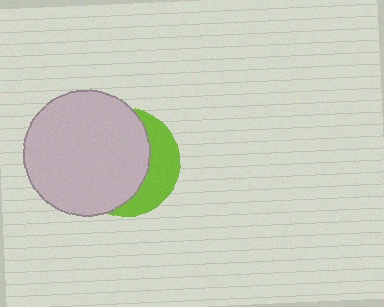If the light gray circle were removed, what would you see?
You would see the complete lime circle.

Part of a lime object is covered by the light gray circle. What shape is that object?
It is a circle.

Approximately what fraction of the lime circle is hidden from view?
Roughly 67% of the lime circle is hidden behind the light gray circle.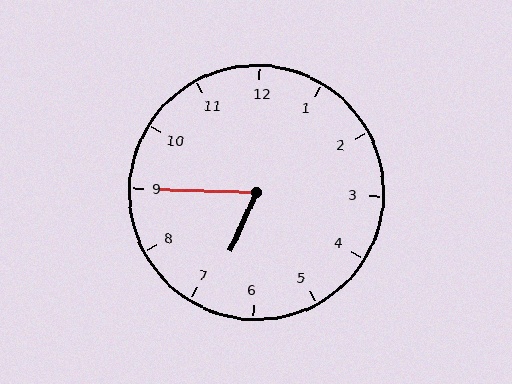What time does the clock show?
6:45.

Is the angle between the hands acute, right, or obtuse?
It is acute.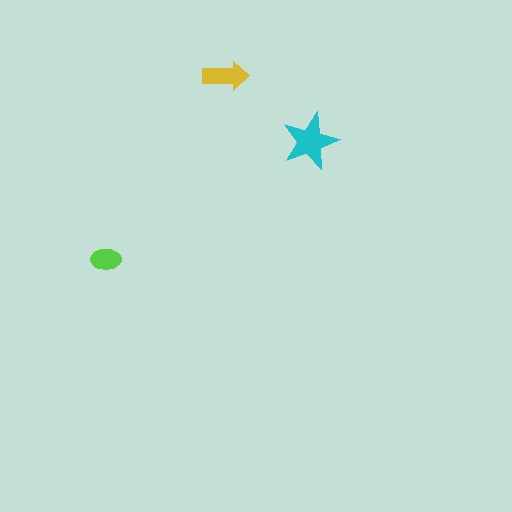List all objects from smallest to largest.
The lime ellipse, the yellow arrow, the cyan star.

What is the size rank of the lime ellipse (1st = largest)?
3rd.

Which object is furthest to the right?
The cyan star is rightmost.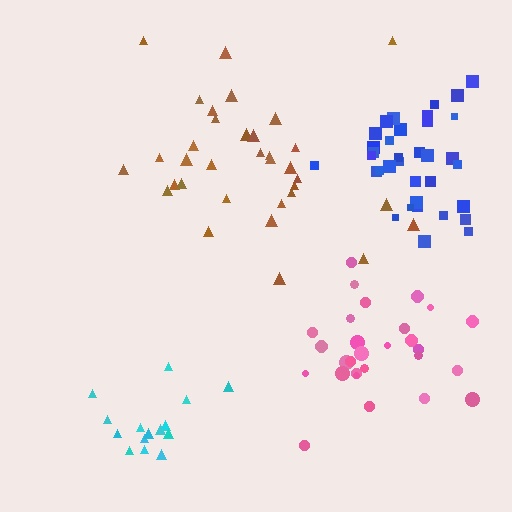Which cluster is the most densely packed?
Blue.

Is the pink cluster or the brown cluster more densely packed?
Pink.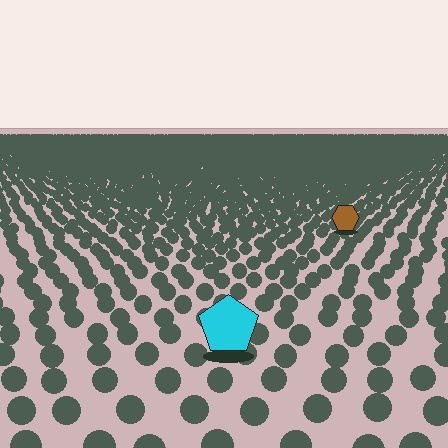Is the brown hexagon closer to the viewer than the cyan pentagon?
No. The cyan pentagon is closer — you can tell from the texture gradient: the ground texture is coarser near it.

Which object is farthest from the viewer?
The brown hexagon is farthest from the viewer. It appears smaller and the ground texture around it is denser.